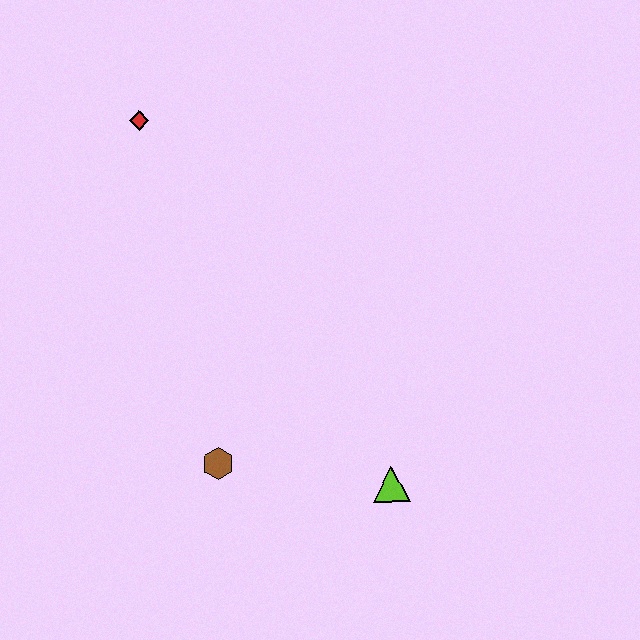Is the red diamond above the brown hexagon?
Yes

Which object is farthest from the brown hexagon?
The red diamond is farthest from the brown hexagon.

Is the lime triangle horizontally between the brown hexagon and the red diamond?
No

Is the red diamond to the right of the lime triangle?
No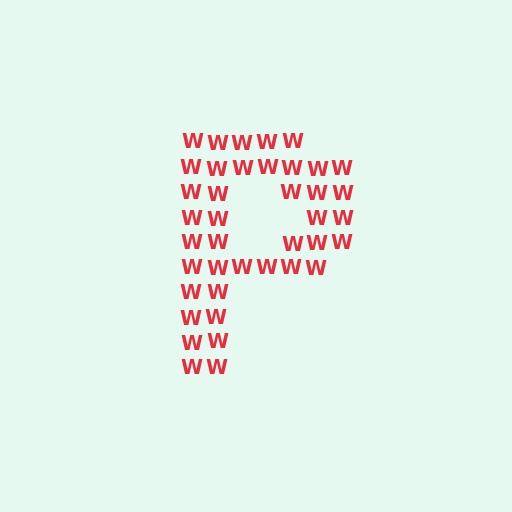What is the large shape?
The large shape is the letter P.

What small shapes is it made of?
It is made of small letter W's.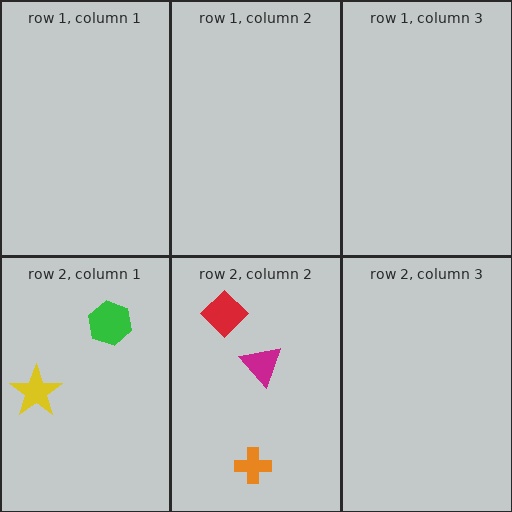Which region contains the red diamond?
The row 2, column 2 region.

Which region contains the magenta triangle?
The row 2, column 2 region.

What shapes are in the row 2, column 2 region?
The red diamond, the magenta triangle, the orange cross.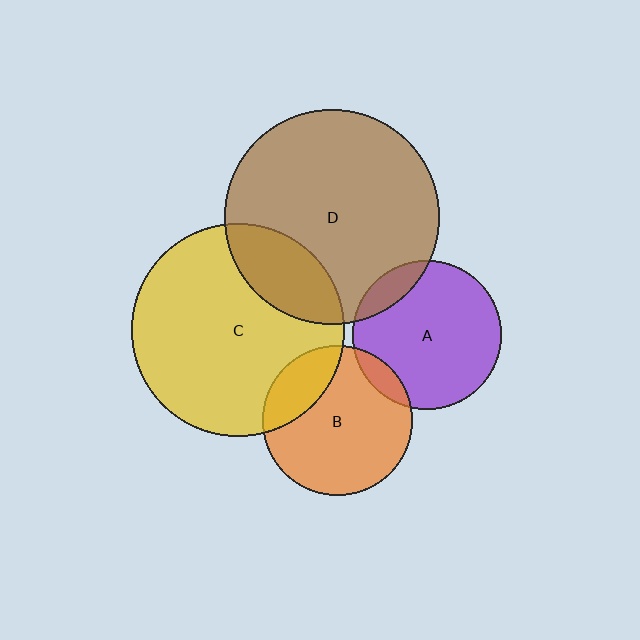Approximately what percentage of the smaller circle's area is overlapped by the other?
Approximately 20%.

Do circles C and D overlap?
Yes.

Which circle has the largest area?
Circle D (brown).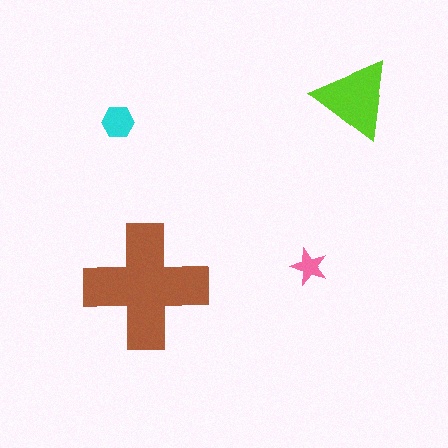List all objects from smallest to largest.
The pink star, the cyan hexagon, the lime triangle, the brown cross.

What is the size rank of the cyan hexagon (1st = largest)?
3rd.